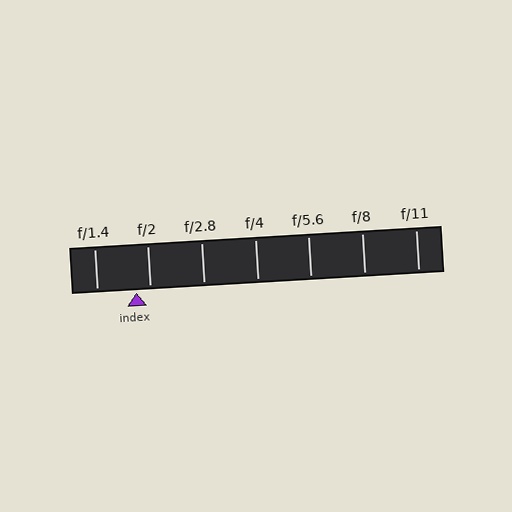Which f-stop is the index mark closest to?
The index mark is closest to f/2.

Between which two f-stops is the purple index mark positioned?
The index mark is between f/1.4 and f/2.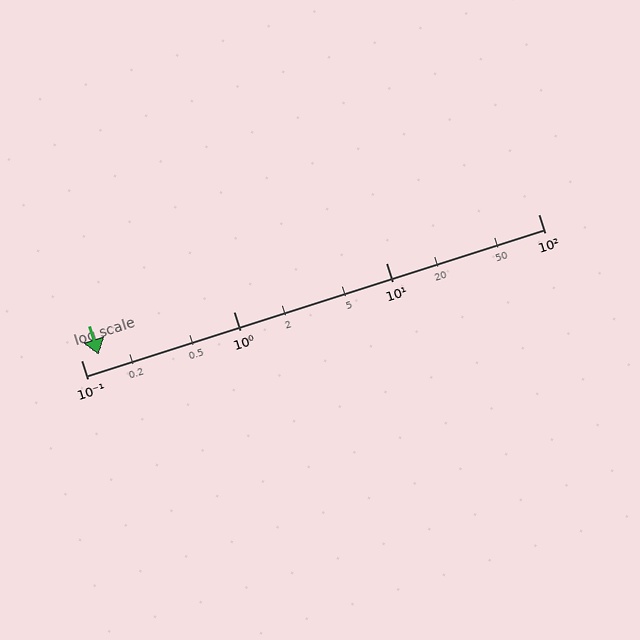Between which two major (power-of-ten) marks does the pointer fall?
The pointer is between 0.1 and 1.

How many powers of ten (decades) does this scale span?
The scale spans 3 decades, from 0.1 to 100.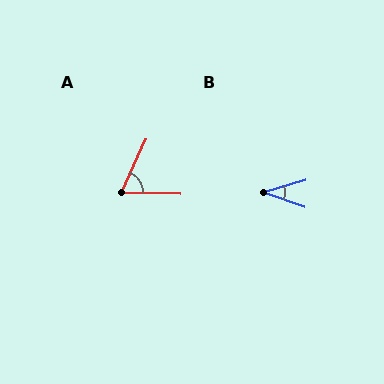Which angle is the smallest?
B, at approximately 35 degrees.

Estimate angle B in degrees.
Approximately 35 degrees.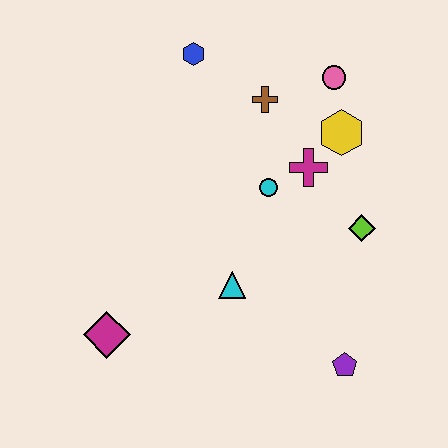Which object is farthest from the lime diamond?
The magenta diamond is farthest from the lime diamond.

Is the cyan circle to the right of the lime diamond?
No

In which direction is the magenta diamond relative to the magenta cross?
The magenta diamond is to the left of the magenta cross.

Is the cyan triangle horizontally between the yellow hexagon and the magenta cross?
No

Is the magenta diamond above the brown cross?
No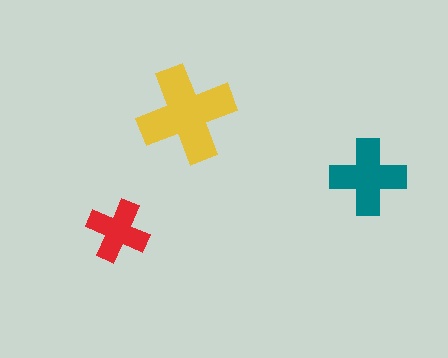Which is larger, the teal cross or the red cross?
The teal one.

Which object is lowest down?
The red cross is bottommost.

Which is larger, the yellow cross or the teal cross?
The yellow one.